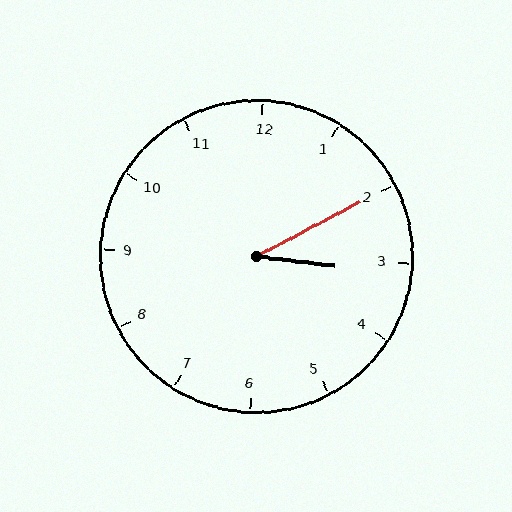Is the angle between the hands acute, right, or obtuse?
It is acute.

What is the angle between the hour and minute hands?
Approximately 35 degrees.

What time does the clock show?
3:10.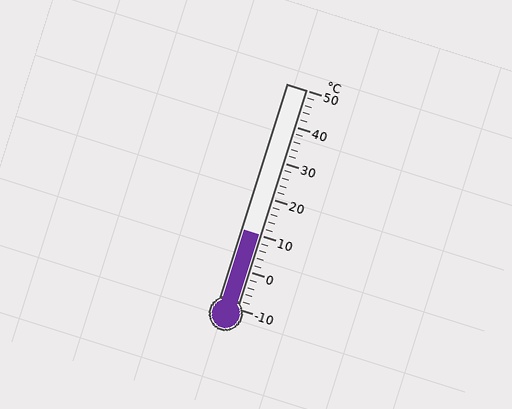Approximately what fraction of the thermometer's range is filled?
The thermometer is filled to approximately 35% of its range.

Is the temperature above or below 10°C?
The temperature is at 10°C.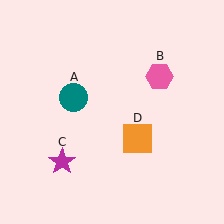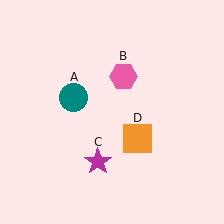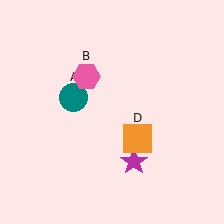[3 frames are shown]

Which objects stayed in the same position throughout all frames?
Teal circle (object A) and orange square (object D) remained stationary.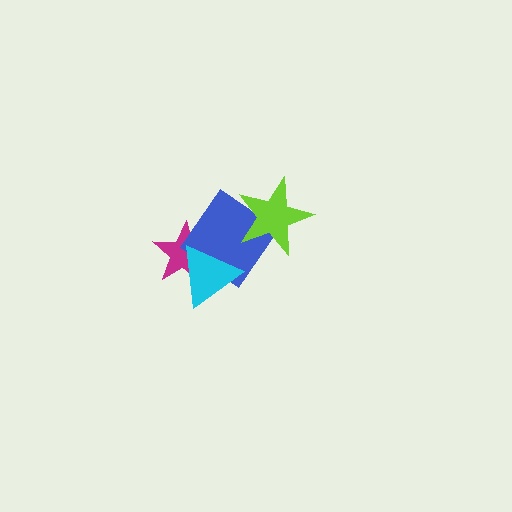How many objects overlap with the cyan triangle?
2 objects overlap with the cyan triangle.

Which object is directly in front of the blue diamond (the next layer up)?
The cyan triangle is directly in front of the blue diamond.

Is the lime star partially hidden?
No, no other shape covers it.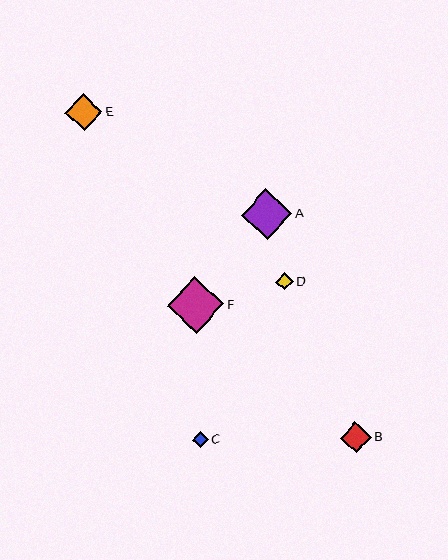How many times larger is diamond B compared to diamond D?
Diamond B is approximately 1.7 times the size of diamond D.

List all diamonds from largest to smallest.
From largest to smallest: F, A, E, B, D, C.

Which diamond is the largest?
Diamond F is the largest with a size of approximately 57 pixels.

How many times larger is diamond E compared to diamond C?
Diamond E is approximately 2.4 times the size of diamond C.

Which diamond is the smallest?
Diamond C is the smallest with a size of approximately 16 pixels.